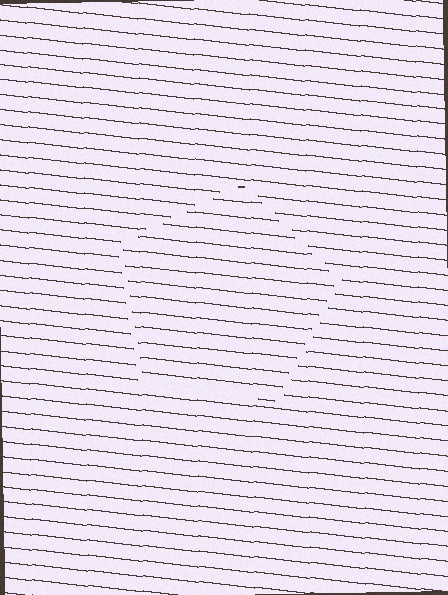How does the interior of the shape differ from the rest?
The interior of the shape contains the same grating, shifted by half a period — the contour is defined by the phase discontinuity where line-ends from the inner and outer gratings abut.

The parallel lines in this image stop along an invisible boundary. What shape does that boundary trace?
An illusory pentagon. The interior of the shape contains the same grating, shifted by half a period — the contour is defined by the phase discontinuity where line-ends from the inner and outer gratings abut.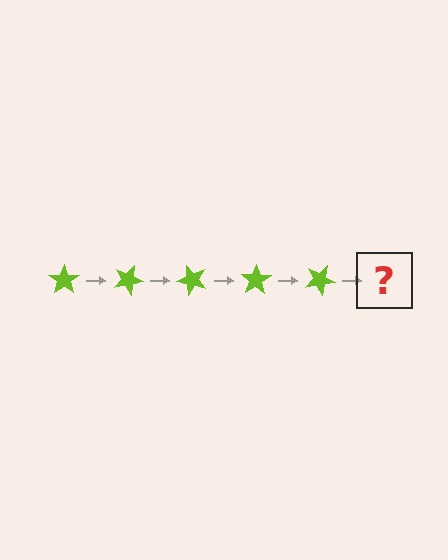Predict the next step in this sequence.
The next step is a lime star rotated 125 degrees.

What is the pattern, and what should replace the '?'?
The pattern is that the star rotates 25 degrees each step. The '?' should be a lime star rotated 125 degrees.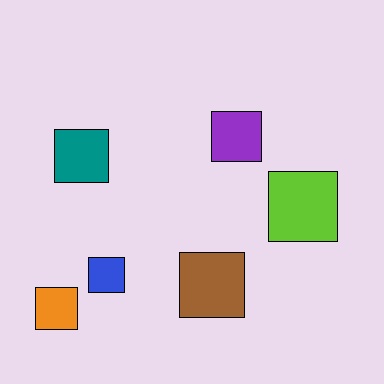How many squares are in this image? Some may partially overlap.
There are 6 squares.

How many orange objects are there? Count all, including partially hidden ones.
There is 1 orange object.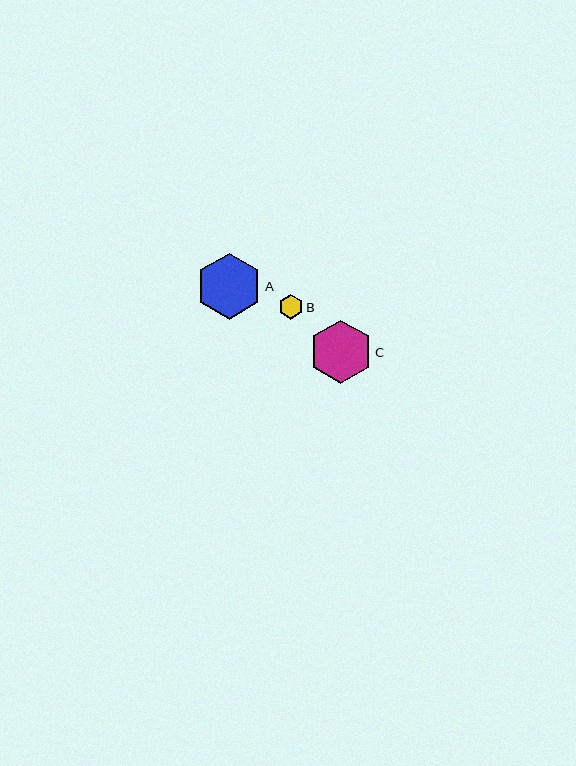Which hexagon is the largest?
Hexagon A is the largest with a size of approximately 66 pixels.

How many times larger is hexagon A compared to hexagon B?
Hexagon A is approximately 2.7 times the size of hexagon B.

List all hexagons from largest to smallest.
From largest to smallest: A, C, B.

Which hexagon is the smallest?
Hexagon B is the smallest with a size of approximately 25 pixels.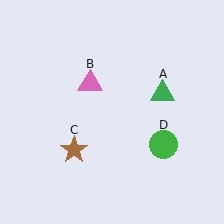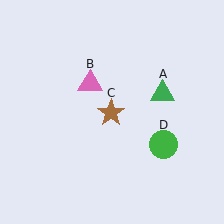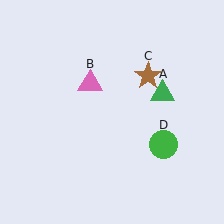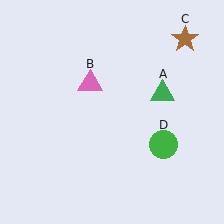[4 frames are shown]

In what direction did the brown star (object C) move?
The brown star (object C) moved up and to the right.